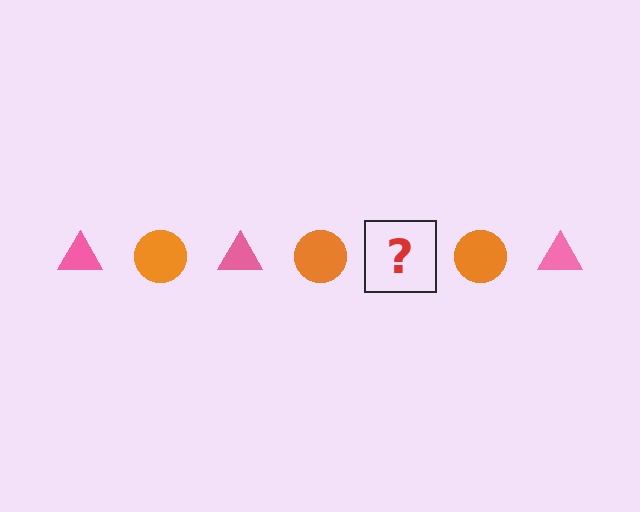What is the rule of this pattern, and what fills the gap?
The rule is that the pattern alternates between pink triangle and orange circle. The gap should be filled with a pink triangle.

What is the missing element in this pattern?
The missing element is a pink triangle.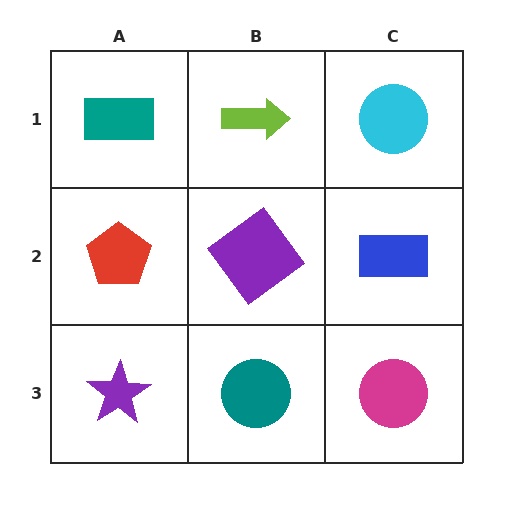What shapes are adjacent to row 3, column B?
A purple diamond (row 2, column B), a purple star (row 3, column A), a magenta circle (row 3, column C).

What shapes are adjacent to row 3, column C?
A blue rectangle (row 2, column C), a teal circle (row 3, column B).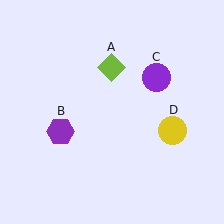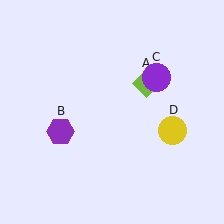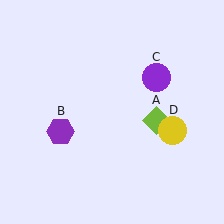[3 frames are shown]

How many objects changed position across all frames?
1 object changed position: lime diamond (object A).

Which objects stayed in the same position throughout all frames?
Purple hexagon (object B) and purple circle (object C) and yellow circle (object D) remained stationary.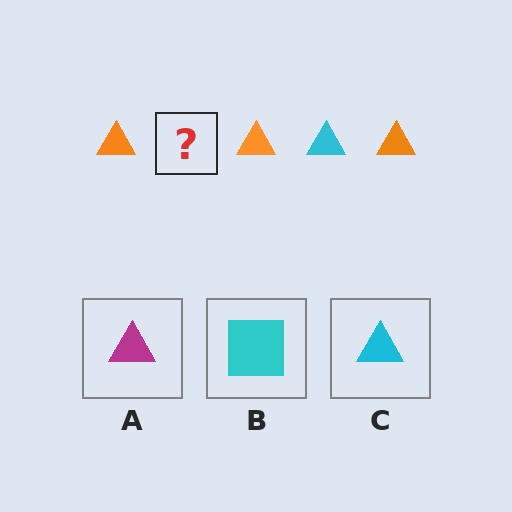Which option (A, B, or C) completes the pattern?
C.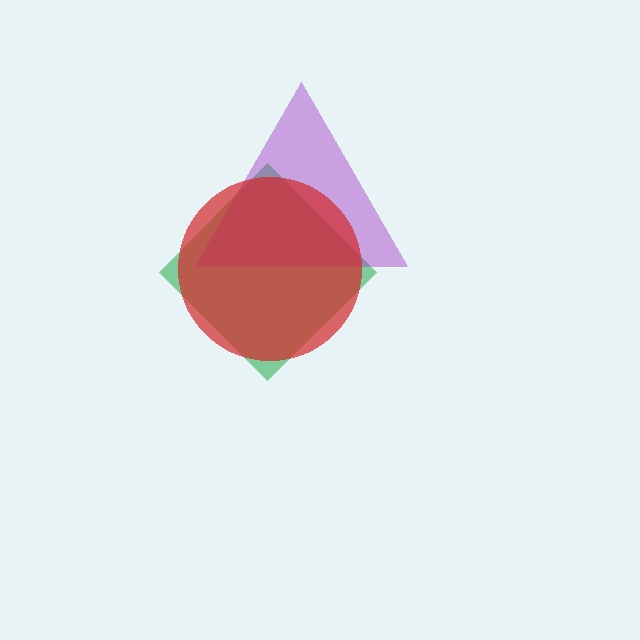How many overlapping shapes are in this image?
There are 3 overlapping shapes in the image.